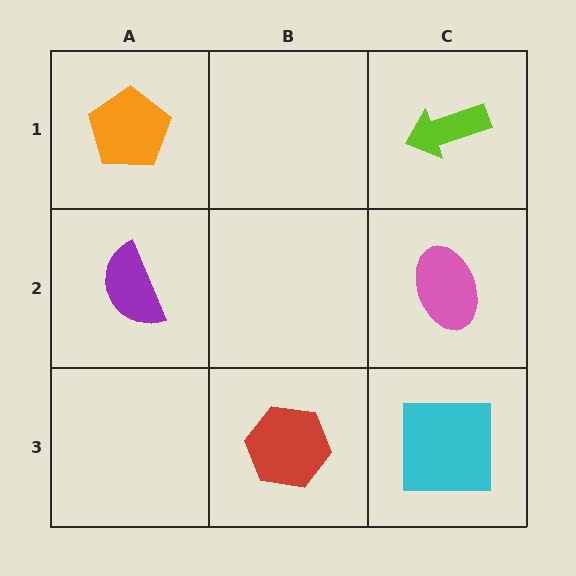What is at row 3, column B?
A red hexagon.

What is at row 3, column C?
A cyan square.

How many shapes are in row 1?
2 shapes.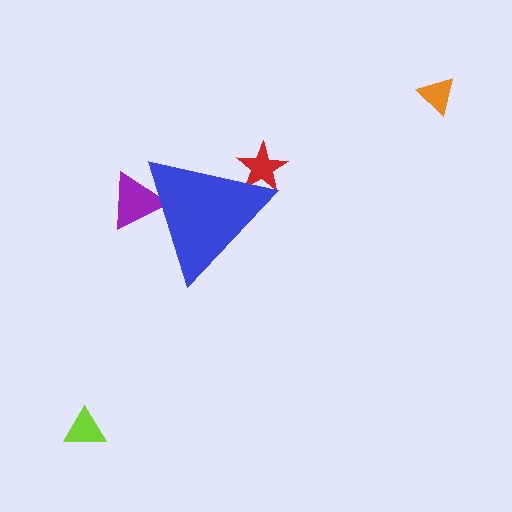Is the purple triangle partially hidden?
Yes, the purple triangle is partially hidden behind the blue triangle.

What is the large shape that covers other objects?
A blue triangle.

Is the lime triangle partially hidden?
No, the lime triangle is fully visible.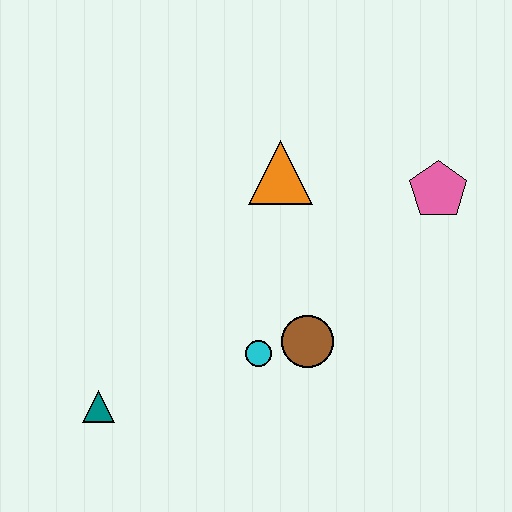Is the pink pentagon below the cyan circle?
No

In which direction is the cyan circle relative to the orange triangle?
The cyan circle is below the orange triangle.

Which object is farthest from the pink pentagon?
The teal triangle is farthest from the pink pentagon.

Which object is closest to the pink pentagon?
The orange triangle is closest to the pink pentagon.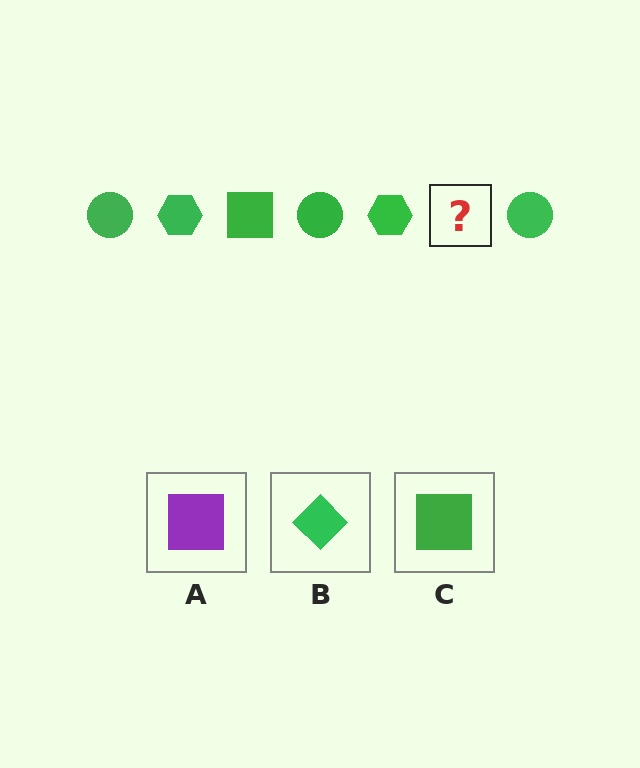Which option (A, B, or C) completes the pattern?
C.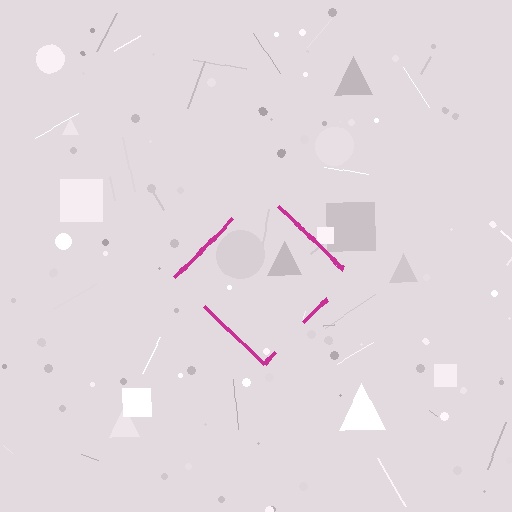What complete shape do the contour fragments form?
The contour fragments form a diamond.